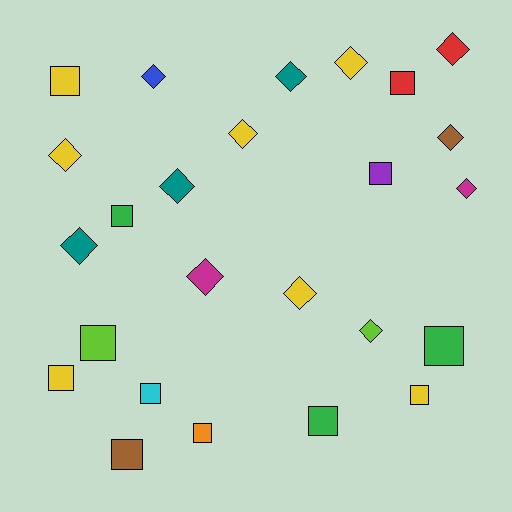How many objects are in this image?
There are 25 objects.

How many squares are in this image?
There are 12 squares.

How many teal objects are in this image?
There are 3 teal objects.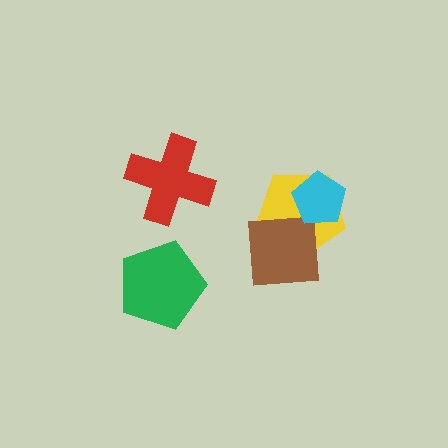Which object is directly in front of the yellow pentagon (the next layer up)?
The brown square is directly in front of the yellow pentagon.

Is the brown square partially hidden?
Yes, it is partially covered by another shape.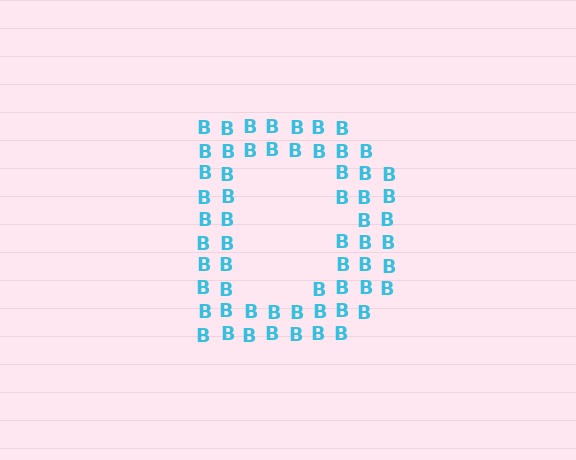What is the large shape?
The large shape is the letter D.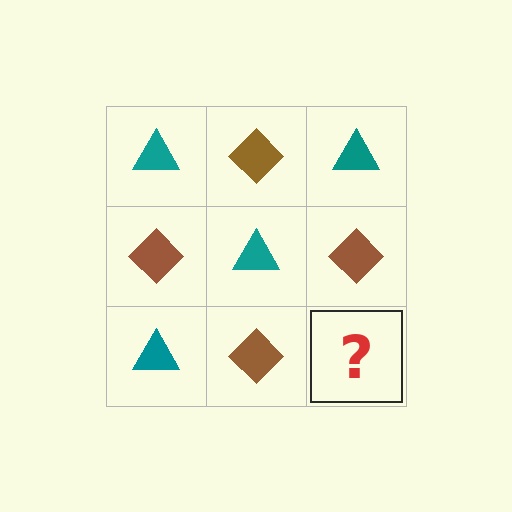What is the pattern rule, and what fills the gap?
The rule is that it alternates teal triangle and brown diamond in a checkerboard pattern. The gap should be filled with a teal triangle.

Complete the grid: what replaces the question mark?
The question mark should be replaced with a teal triangle.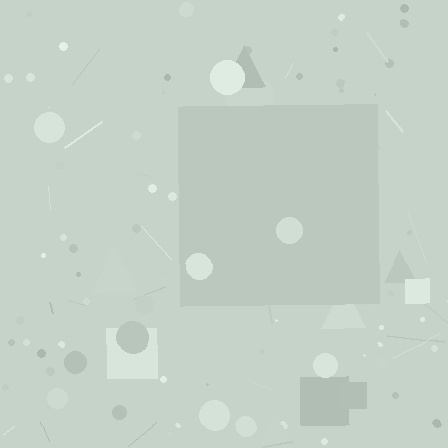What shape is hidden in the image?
A square is hidden in the image.